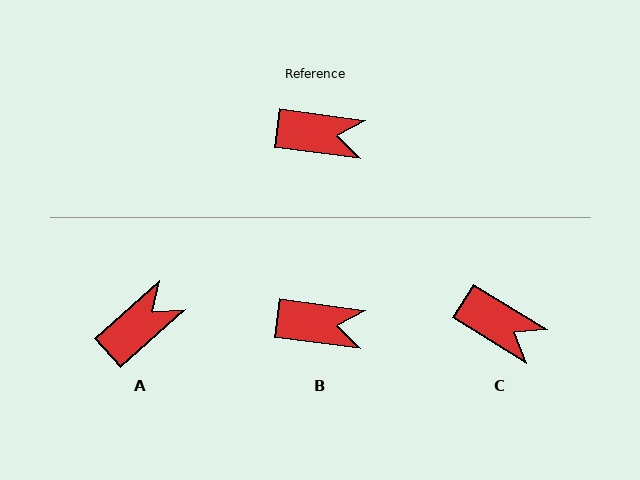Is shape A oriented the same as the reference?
No, it is off by about 50 degrees.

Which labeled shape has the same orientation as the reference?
B.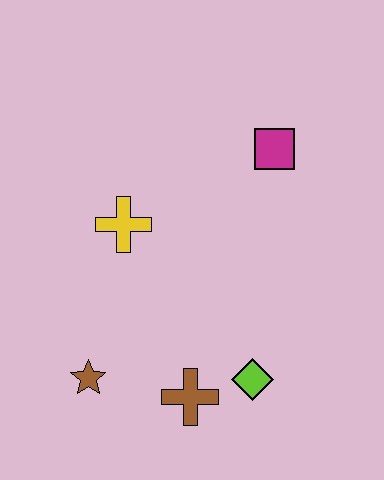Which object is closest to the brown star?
The brown cross is closest to the brown star.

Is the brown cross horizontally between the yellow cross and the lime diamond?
Yes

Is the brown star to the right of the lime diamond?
No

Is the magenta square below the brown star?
No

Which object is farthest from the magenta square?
The brown star is farthest from the magenta square.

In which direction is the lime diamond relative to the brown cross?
The lime diamond is to the right of the brown cross.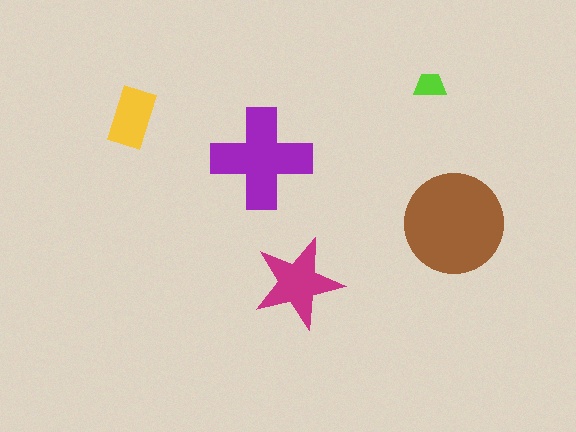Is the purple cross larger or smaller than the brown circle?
Smaller.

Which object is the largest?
The brown circle.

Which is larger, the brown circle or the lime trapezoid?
The brown circle.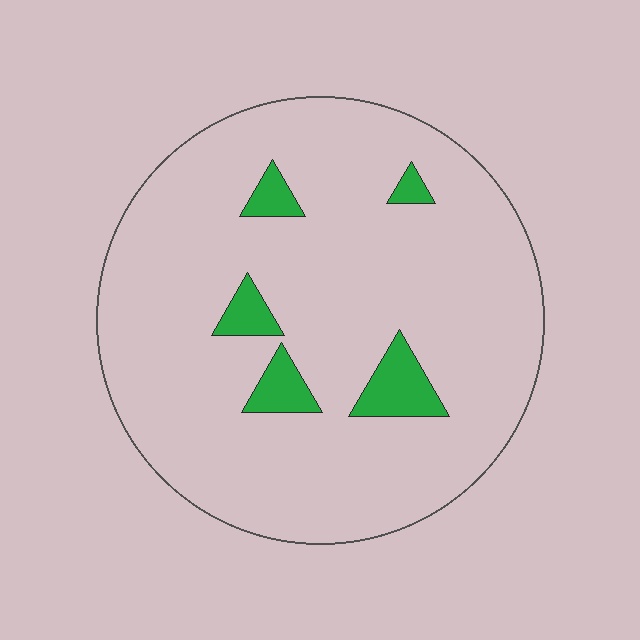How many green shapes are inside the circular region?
5.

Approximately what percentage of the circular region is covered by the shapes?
Approximately 10%.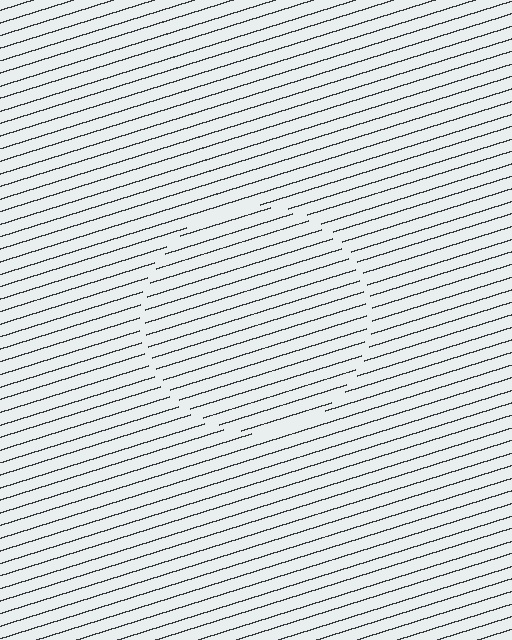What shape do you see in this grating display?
An illusory circle. The interior of the shape contains the same grating, shifted by half a period — the contour is defined by the phase discontinuity where line-ends from the inner and outer gratings abut.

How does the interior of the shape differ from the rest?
The interior of the shape contains the same grating, shifted by half a period — the contour is defined by the phase discontinuity where line-ends from the inner and outer gratings abut.